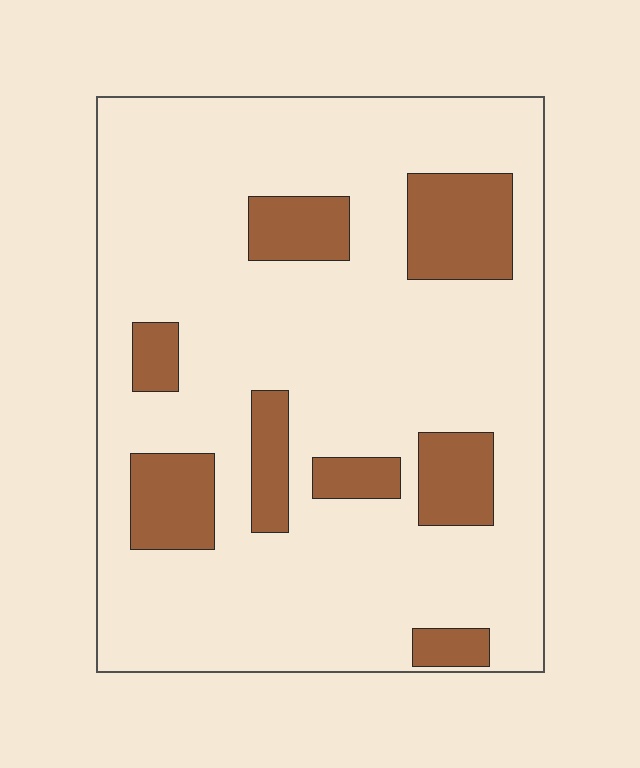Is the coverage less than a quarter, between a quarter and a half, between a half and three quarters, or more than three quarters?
Less than a quarter.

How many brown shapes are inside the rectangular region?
8.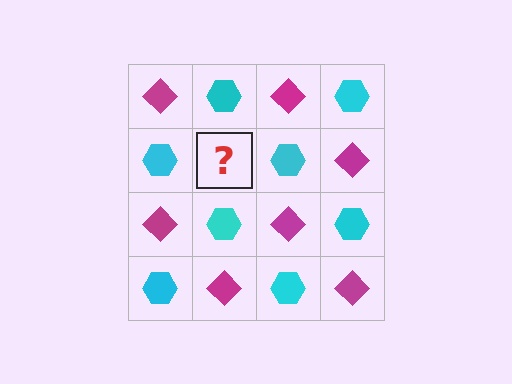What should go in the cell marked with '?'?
The missing cell should contain a magenta diamond.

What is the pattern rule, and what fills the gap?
The rule is that it alternates magenta diamond and cyan hexagon in a checkerboard pattern. The gap should be filled with a magenta diamond.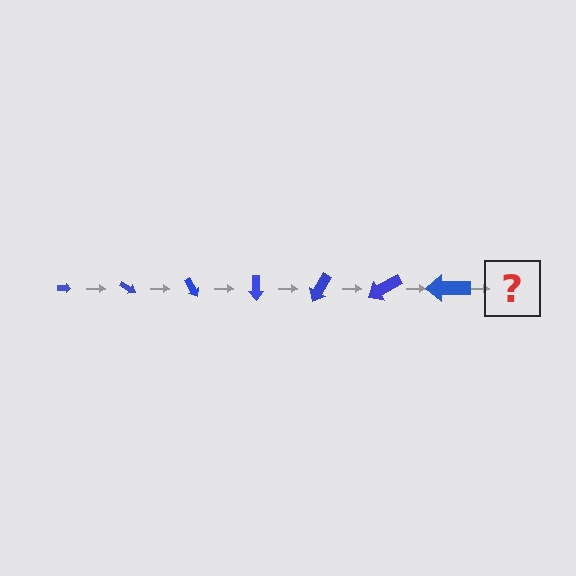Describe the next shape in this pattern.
It should be an arrow, larger than the previous one and rotated 210 degrees from the start.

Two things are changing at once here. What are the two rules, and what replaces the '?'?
The two rules are that the arrow grows larger each step and it rotates 30 degrees each step. The '?' should be an arrow, larger than the previous one and rotated 210 degrees from the start.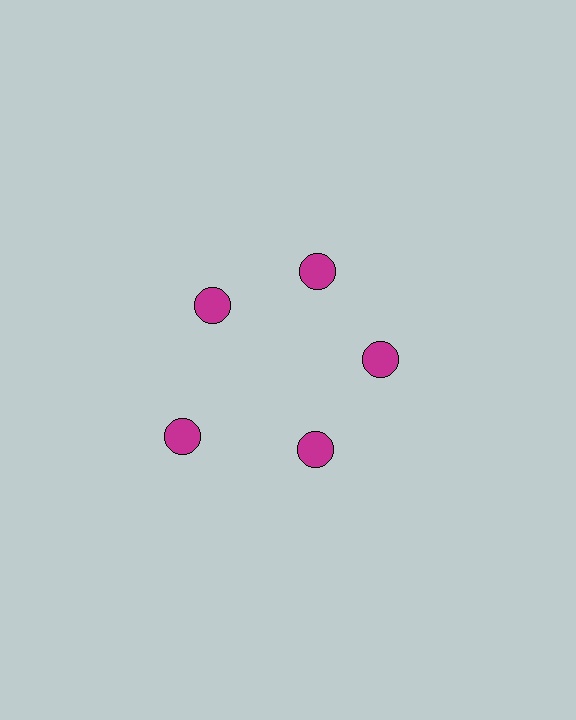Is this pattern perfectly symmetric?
No. The 5 magenta circles are arranged in a ring, but one element near the 8 o'clock position is pushed outward from the center, breaking the 5-fold rotational symmetry.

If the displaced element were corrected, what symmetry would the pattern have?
It would have 5-fold rotational symmetry — the pattern would map onto itself every 72 degrees.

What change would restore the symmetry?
The symmetry would be restored by moving it inward, back onto the ring so that all 5 circles sit at equal angles and equal distance from the center.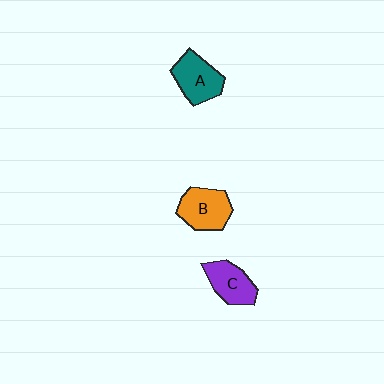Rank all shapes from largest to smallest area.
From largest to smallest: B (orange), A (teal), C (purple).